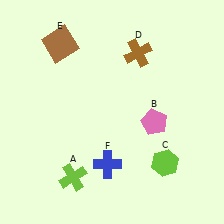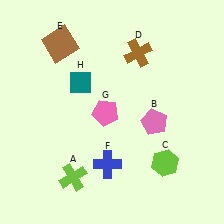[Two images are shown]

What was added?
A pink pentagon (G), a teal diamond (H) were added in Image 2.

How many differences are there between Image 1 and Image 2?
There are 2 differences between the two images.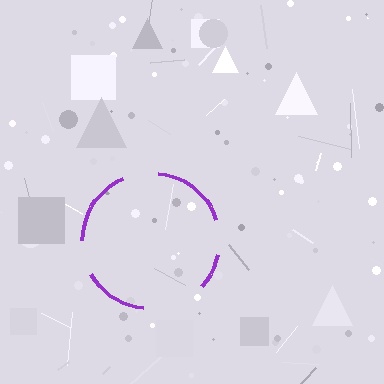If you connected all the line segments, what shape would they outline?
They would outline a circle.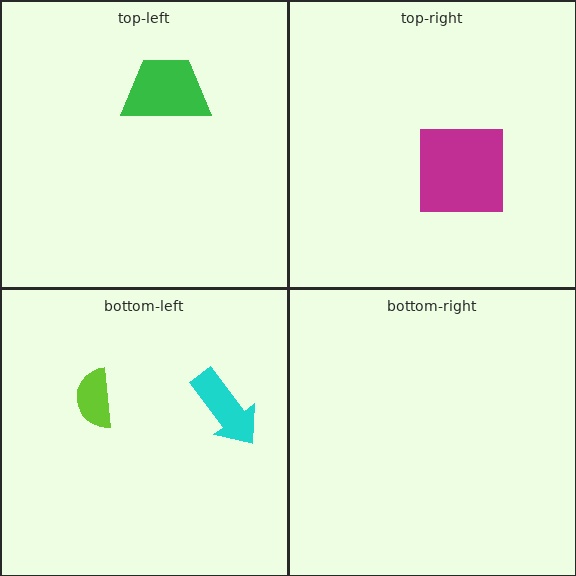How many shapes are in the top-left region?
1.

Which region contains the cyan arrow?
The bottom-left region.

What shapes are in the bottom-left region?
The lime semicircle, the cyan arrow.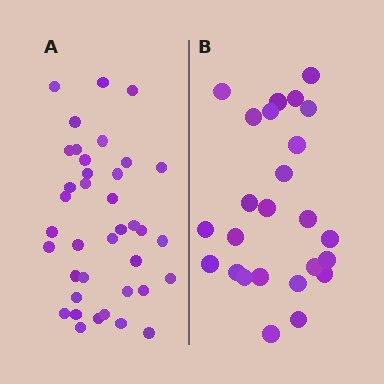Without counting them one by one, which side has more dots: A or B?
Region A (the left region) has more dots.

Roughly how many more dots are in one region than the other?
Region A has approximately 15 more dots than region B.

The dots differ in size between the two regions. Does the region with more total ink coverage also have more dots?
No. Region B has more total ink coverage because its dots are larger, but region A actually contains more individual dots. Total area can be misleading — the number of items is what matters here.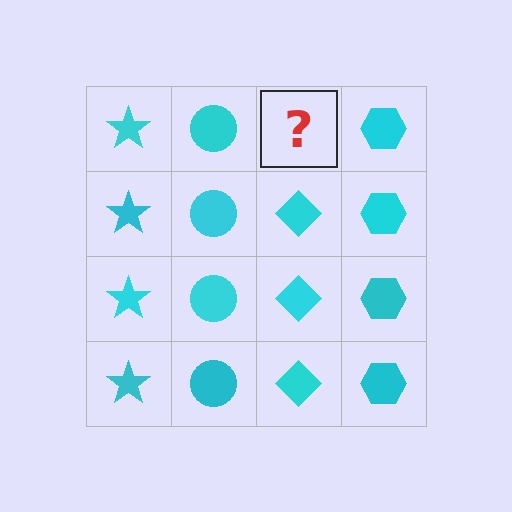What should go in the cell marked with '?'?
The missing cell should contain a cyan diamond.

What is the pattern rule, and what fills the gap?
The rule is that each column has a consistent shape. The gap should be filled with a cyan diamond.